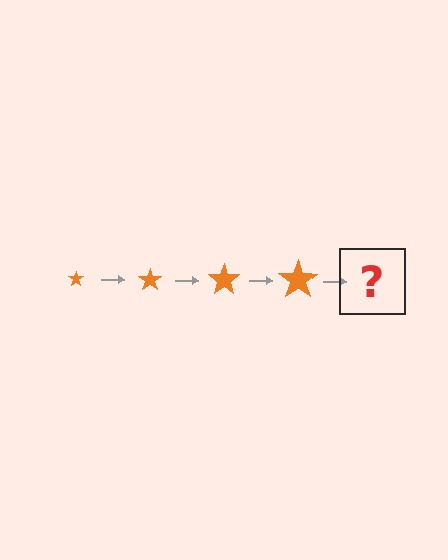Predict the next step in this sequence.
The next step is an orange star, larger than the previous one.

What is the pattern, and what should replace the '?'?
The pattern is that the star gets progressively larger each step. The '?' should be an orange star, larger than the previous one.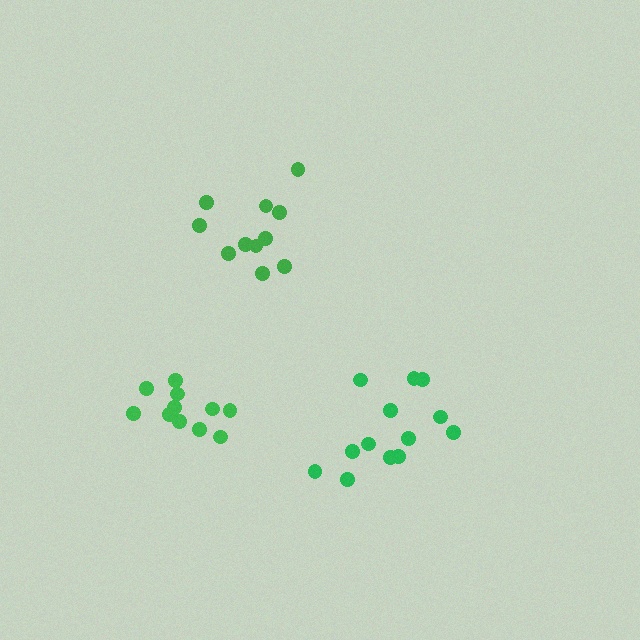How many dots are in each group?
Group 1: 11 dots, Group 2: 11 dots, Group 3: 13 dots (35 total).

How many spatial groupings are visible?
There are 3 spatial groupings.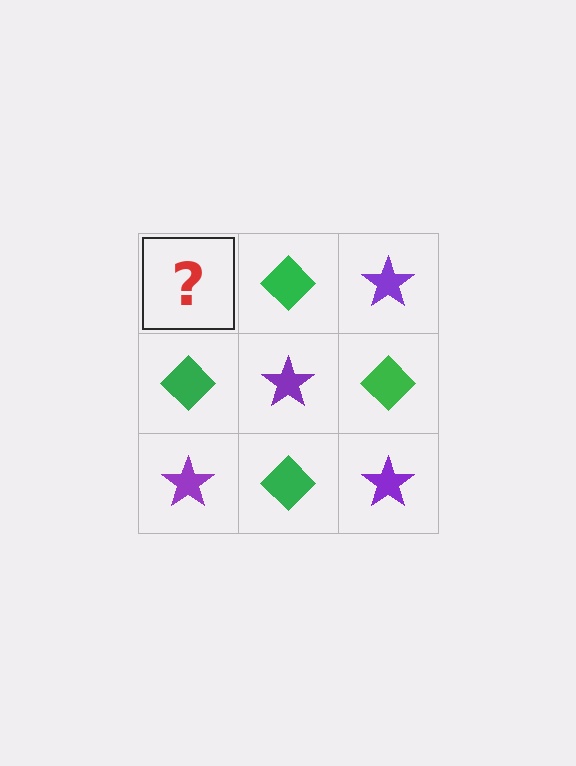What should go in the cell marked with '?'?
The missing cell should contain a purple star.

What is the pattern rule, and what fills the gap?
The rule is that it alternates purple star and green diamond in a checkerboard pattern. The gap should be filled with a purple star.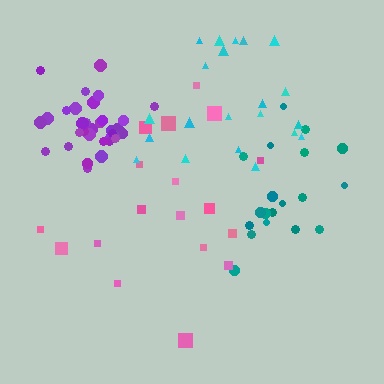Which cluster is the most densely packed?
Purple.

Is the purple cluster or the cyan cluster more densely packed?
Purple.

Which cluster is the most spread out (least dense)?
Pink.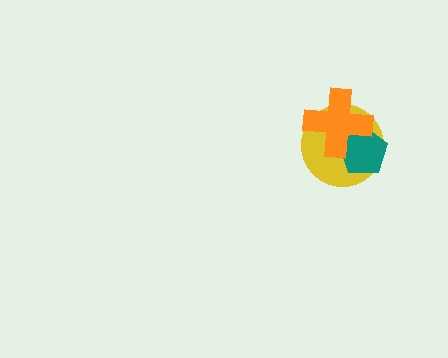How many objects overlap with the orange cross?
2 objects overlap with the orange cross.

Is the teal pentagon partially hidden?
Yes, it is partially covered by another shape.